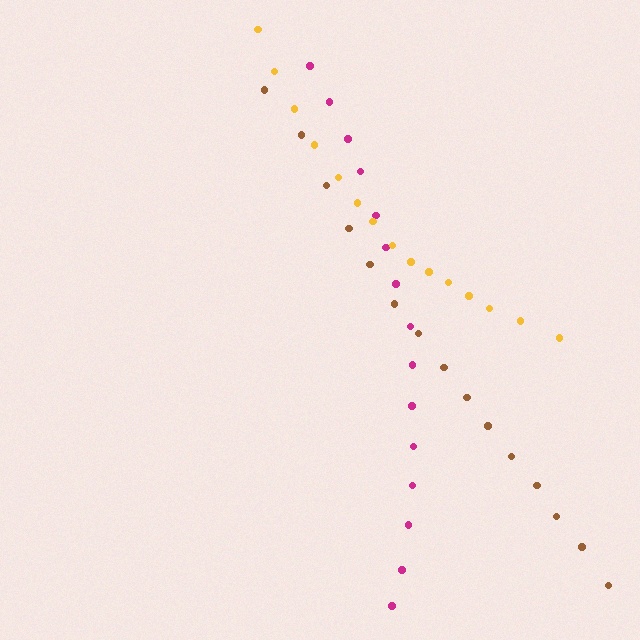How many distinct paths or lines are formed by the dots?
There are 3 distinct paths.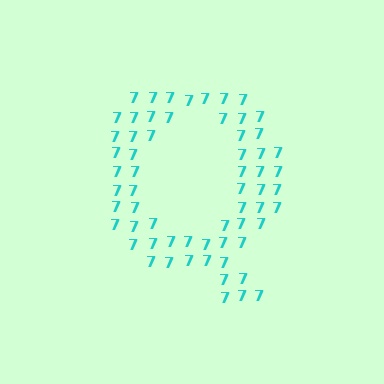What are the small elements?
The small elements are digit 7's.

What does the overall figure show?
The overall figure shows the letter Q.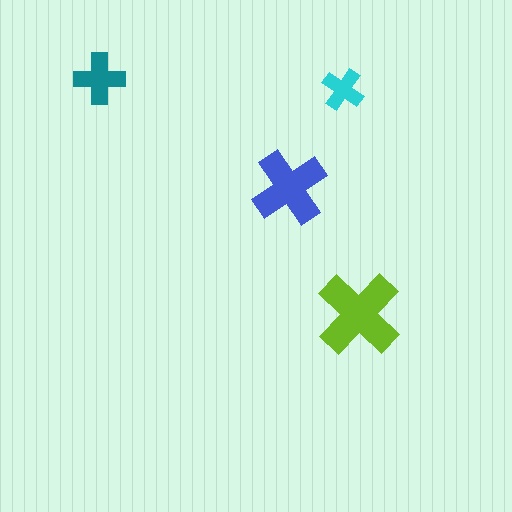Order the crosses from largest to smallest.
the lime one, the blue one, the teal one, the cyan one.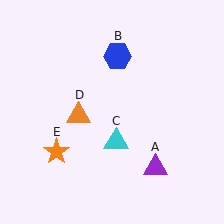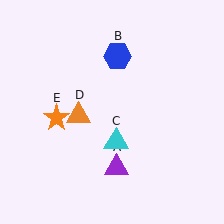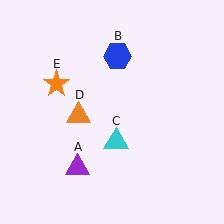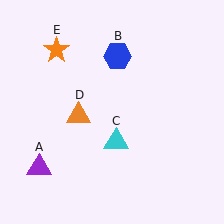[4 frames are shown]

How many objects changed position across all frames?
2 objects changed position: purple triangle (object A), orange star (object E).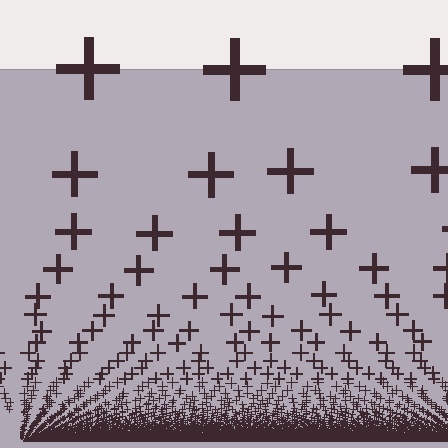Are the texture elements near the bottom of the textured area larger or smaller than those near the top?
Smaller. The gradient is inverted — elements near the bottom are smaller and denser.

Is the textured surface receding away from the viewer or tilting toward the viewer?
The surface appears to tilt toward the viewer. Texture elements get larger and sparser toward the top.